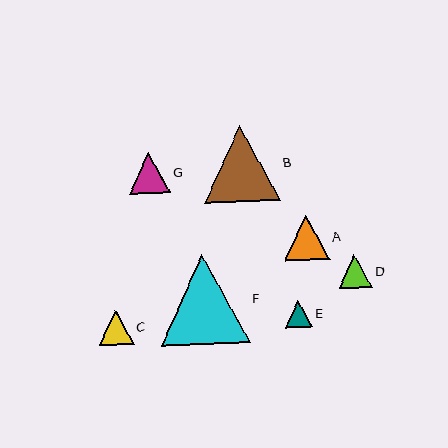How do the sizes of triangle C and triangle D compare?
Triangle C and triangle D are approximately the same size.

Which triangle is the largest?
Triangle F is the largest with a size of approximately 89 pixels.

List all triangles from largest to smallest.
From largest to smallest: F, B, A, G, C, D, E.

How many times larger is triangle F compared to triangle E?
Triangle F is approximately 3.3 times the size of triangle E.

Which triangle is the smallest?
Triangle E is the smallest with a size of approximately 27 pixels.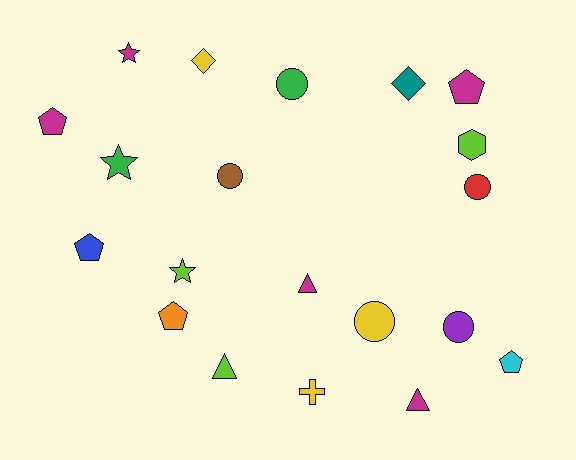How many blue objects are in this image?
There is 1 blue object.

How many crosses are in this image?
There is 1 cross.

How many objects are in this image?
There are 20 objects.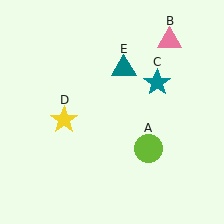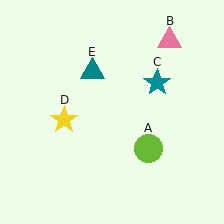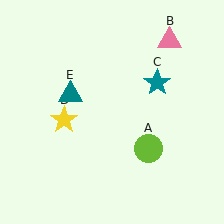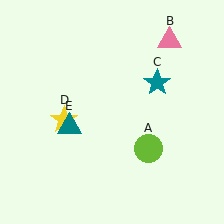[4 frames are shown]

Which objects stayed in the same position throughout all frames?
Lime circle (object A) and pink triangle (object B) and teal star (object C) and yellow star (object D) remained stationary.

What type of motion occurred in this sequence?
The teal triangle (object E) rotated counterclockwise around the center of the scene.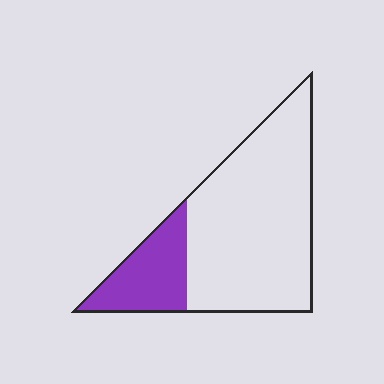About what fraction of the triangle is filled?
About one quarter (1/4).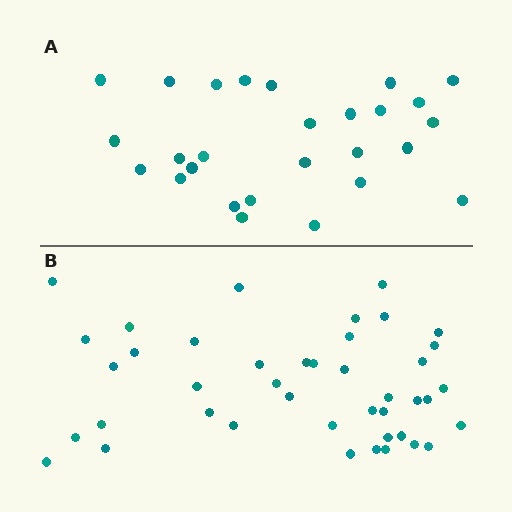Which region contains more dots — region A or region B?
Region B (the bottom region) has more dots.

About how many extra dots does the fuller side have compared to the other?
Region B has approximately 15 more dots than region A.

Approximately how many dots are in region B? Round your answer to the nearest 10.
About 40 dots. (The exact count is 42, which rounds to 40.)